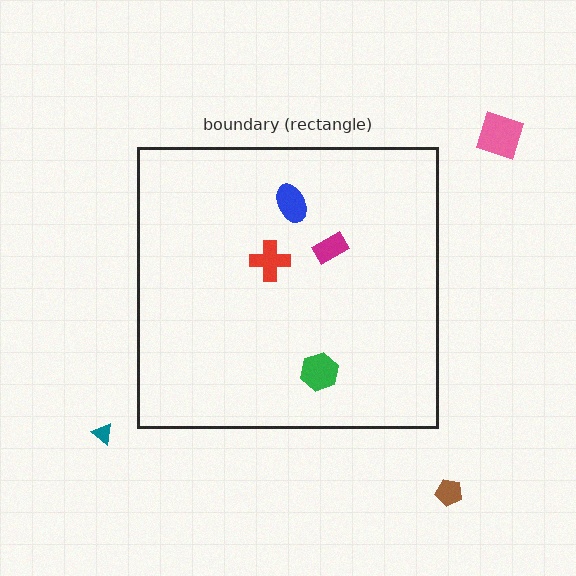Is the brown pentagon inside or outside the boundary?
Outside.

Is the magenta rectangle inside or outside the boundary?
Inside.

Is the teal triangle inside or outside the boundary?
Outside.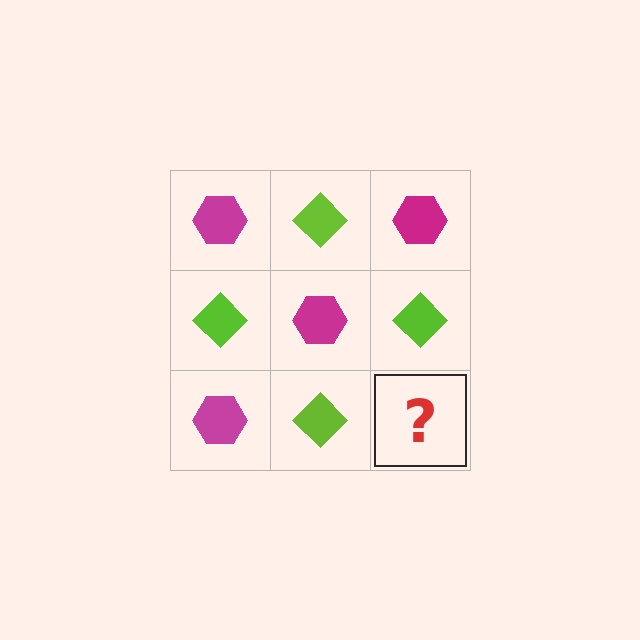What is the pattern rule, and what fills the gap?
The rule is that it alternates magenta hexagon and lime diamond in a checkerboard pattern. The gap should be filled with a magenta hexagon.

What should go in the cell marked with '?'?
The missing cell should contain a magenta hexagon.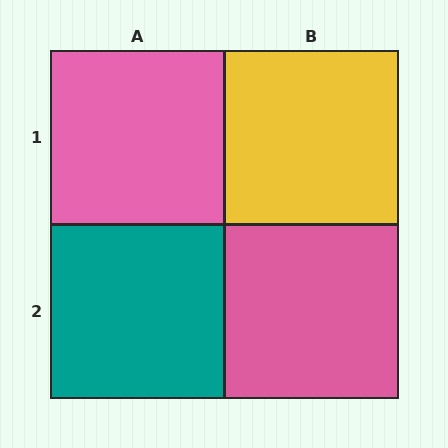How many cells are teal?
1 cell is teal.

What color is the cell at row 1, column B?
Yellow.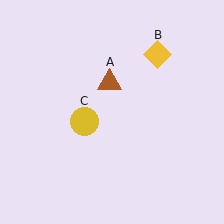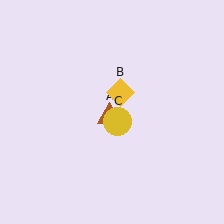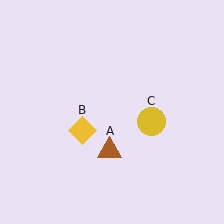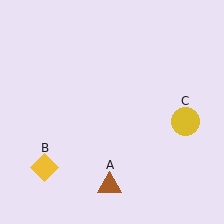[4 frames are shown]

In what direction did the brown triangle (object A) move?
The brown triangle (object A) moved down.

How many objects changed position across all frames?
3 objects changed position: brown triangle (object A), yellow diamond (object B), yellow circle (object C).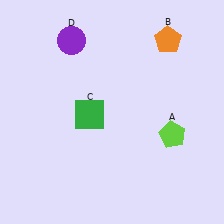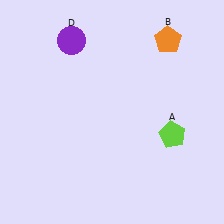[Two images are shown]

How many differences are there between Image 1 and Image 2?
There is 1 difference between the two images.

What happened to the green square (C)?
The green square (C) was removed in Image 2. It was in the bottom-left area of Image 1.